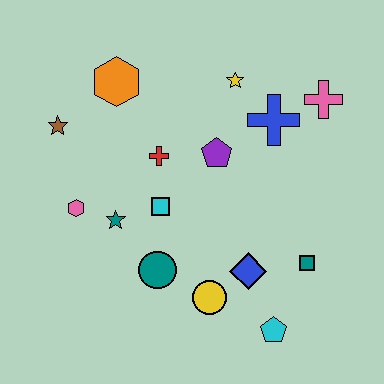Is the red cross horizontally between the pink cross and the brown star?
Yes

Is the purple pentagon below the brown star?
Yes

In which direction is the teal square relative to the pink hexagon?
The teal square is to the right of the pink hexagon.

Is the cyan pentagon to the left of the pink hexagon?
No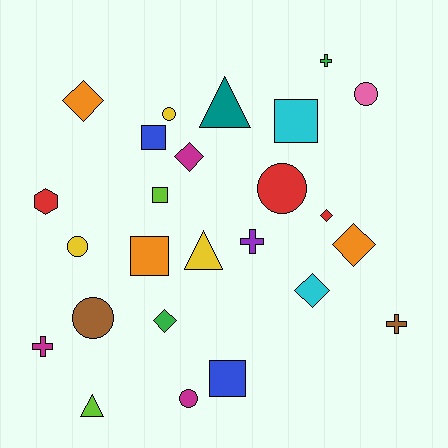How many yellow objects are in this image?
There are 3 yellow objects.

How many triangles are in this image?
There are 3 triangles.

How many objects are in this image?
There are 25 objects.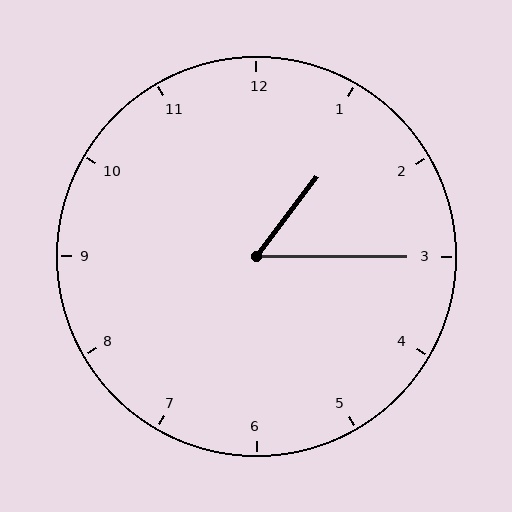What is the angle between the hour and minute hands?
Approximately 52 degrees.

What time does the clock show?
1:15.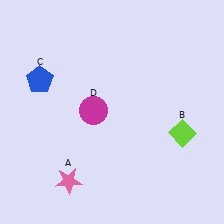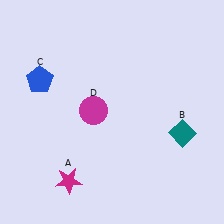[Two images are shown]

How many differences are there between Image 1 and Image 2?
There are 2 differences between the two images.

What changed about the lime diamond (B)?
In Image 1, B is lime. In Image 2, it changed to teal.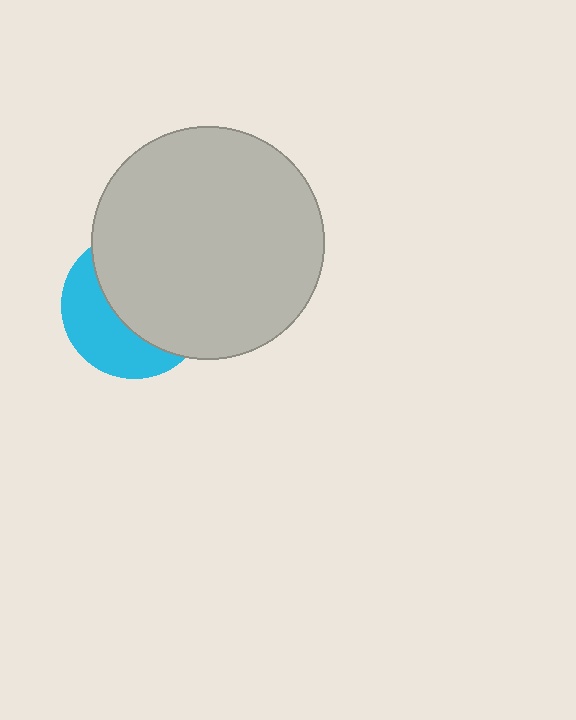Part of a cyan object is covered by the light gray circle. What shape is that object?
It is a circle.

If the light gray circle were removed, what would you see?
You would see the complete cyan circle.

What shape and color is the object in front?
The object in front is a light gray circle.